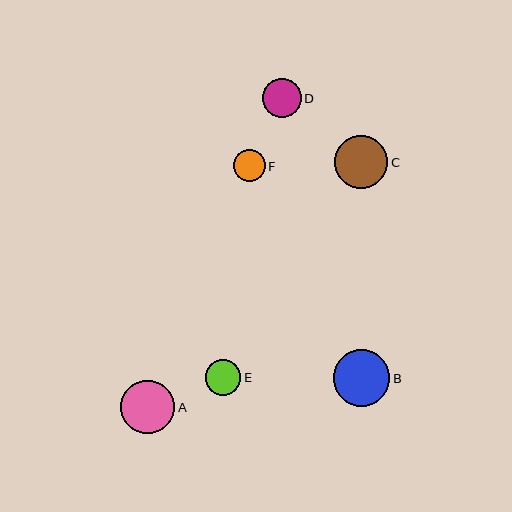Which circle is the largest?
Circle B is the largest with a size of approximately 57 pixels.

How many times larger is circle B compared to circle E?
Circle B is approximately 1.6 times the size of circle E.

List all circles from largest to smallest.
From largest to smallest: B, A, C, D, E, F.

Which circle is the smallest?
Circle F is the smallest with a size of approximately 32 pixels.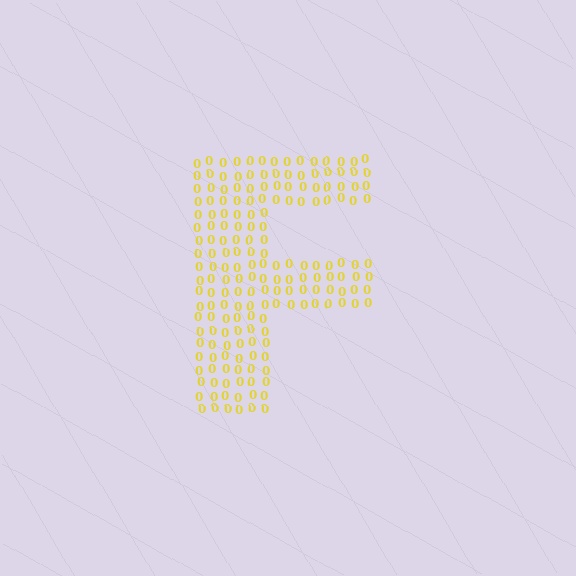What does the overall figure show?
The overall figure shows the letter F.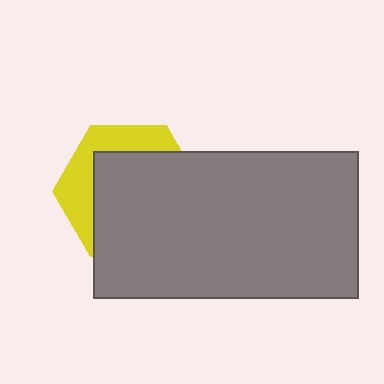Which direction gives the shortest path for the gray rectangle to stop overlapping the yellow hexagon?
Moving toward the lower-right gives the shortest separation.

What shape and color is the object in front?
The object in front is a gray rectangle.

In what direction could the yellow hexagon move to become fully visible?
The yellow hexagon could move toward the upper-left. That would shift it out from behind the gray rectangle entirely.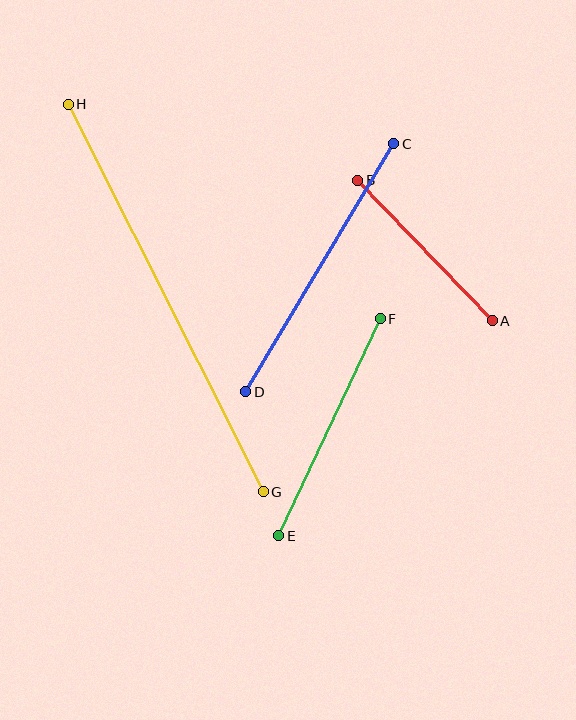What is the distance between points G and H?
The distance is approximately 434 pixels.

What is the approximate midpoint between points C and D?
The midpoint is at approximately (320, 268) pixels.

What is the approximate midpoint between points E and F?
The midpoint is at approximately (330, 427) pixels.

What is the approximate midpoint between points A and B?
The midpoint is at approximately (425, 250) pixels.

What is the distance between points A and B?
The distance is approximately 195 pixels.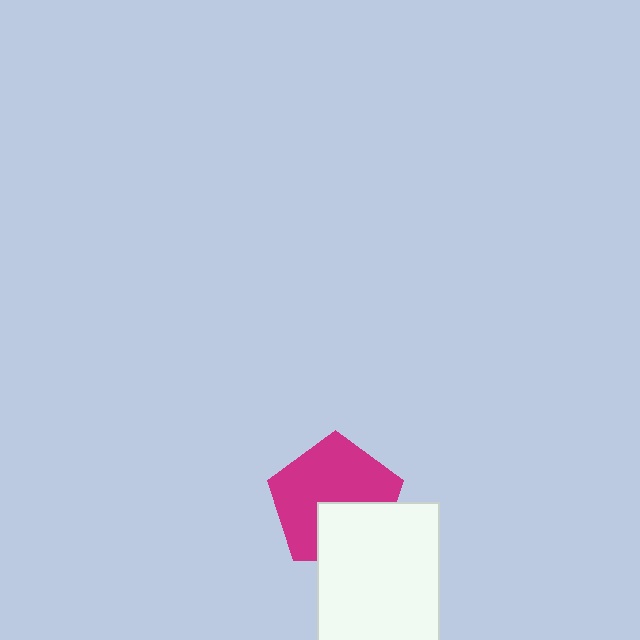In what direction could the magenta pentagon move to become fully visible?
The magenta pentagon could move up. That would shift it out from behind the white rectangle entirely.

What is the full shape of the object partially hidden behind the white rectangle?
The partially hidden object is a magenta pentagon.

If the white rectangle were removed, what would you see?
You would see the complete magenta pentagon.